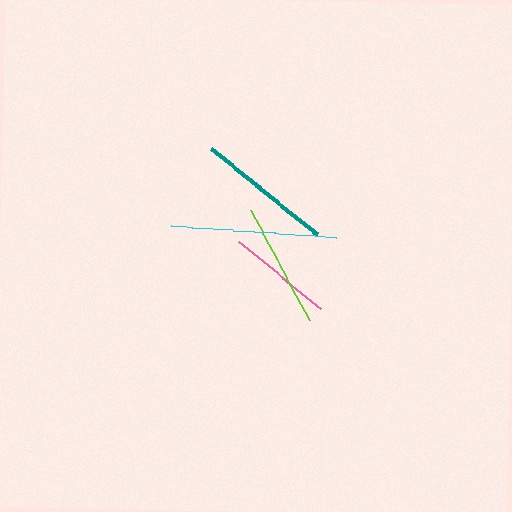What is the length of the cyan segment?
The cyan segment is approximately 166 pixels long.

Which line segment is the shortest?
The pink line is the shortest at approximately 106 pixels.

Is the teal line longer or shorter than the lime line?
The teal line is longer than the lime line.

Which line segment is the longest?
The cyan line is the longest at approximately 166 pixels.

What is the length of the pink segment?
The pink segment is approximately 106 pixels long.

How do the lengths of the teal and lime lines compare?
The teal and lime lines are approximately the same length.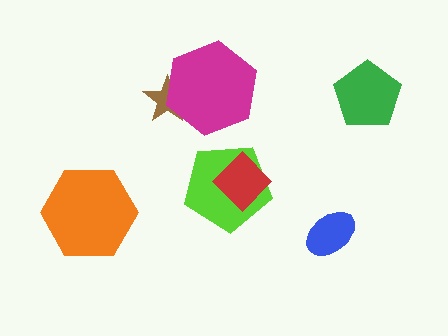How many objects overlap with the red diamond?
1 object overlaps with the red diamond.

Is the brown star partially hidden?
Yes, it is partially covered by another shape.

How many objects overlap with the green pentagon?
0 objects overlap with the green pentagon.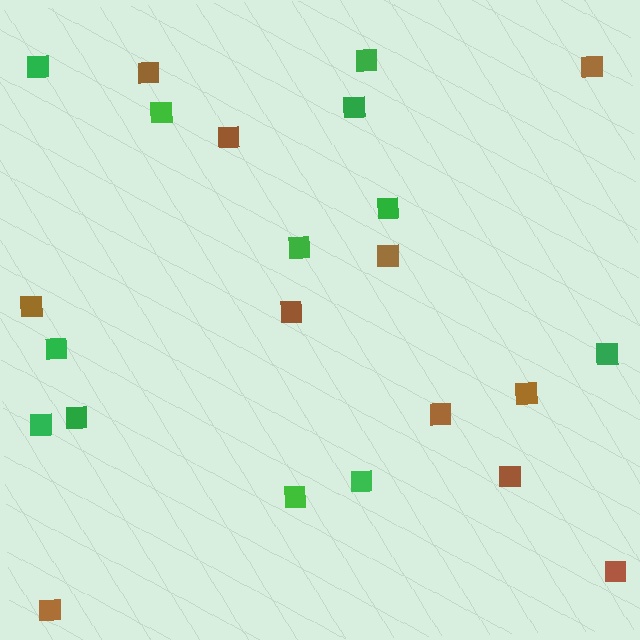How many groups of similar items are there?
There are 2 groups: one group of brown squares (11) and one group of green squares (12).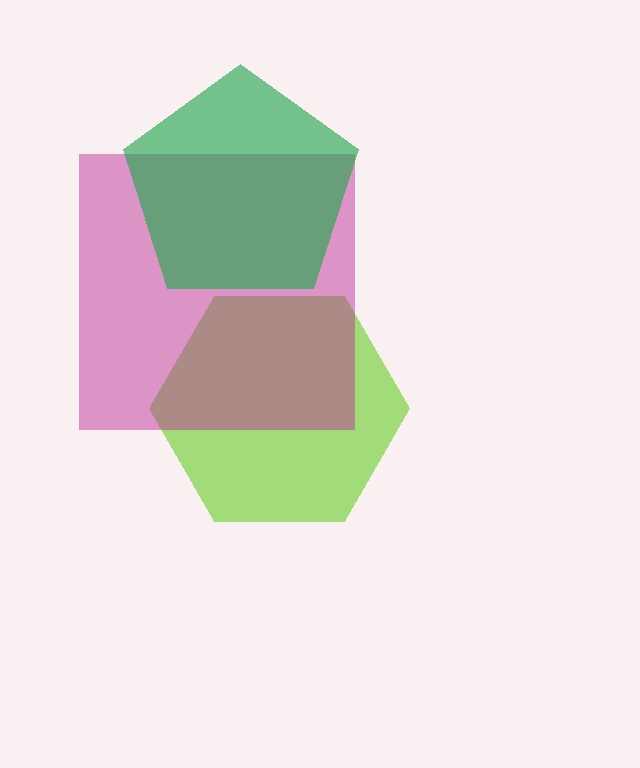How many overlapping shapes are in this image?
There are 3 overlapping shapes in the image.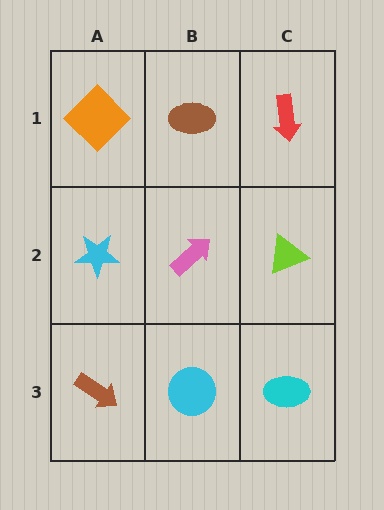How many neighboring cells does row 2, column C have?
3.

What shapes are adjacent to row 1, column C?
A lime triangle (row 2, column C), a brown ellipse (row 1, column B).